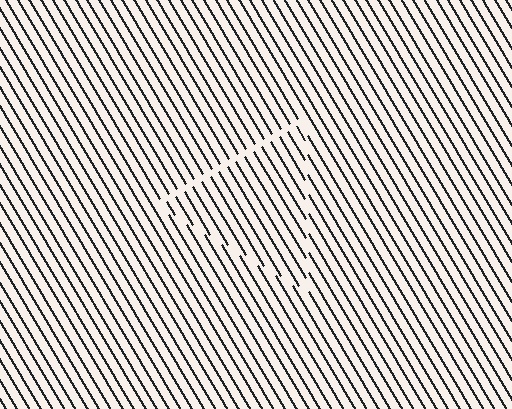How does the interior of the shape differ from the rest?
The interior of the shape contains the same grating, shifted by half a period — the contour is defined by the phase discontinuity where line-ends from the inner and outer gratings abut.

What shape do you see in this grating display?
An illusory triangle. The interior of the shape contains the same grating, shifted by half a period — the contour is defined by the phase discontinuity where line-ends from the inner and outer gratings abut.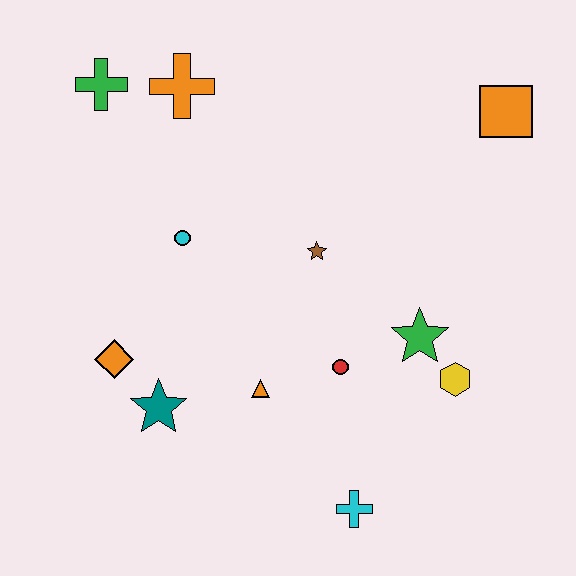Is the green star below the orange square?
Yes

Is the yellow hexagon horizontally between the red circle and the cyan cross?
No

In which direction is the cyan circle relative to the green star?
The cyan circle is to the left of the green star.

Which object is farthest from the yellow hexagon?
The green cross is farthest from the yellow hexagon.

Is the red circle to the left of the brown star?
No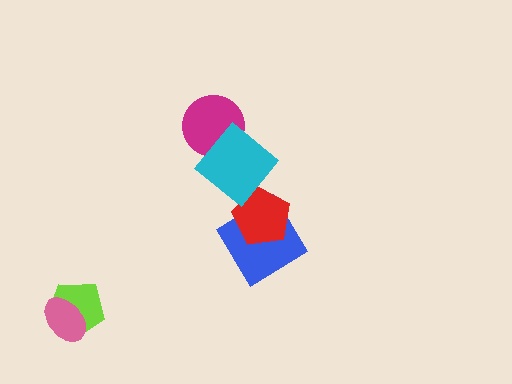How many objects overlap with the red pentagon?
2 objects overlap with the red pentagon.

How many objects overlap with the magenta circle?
1 object overlaps with the magenta circle.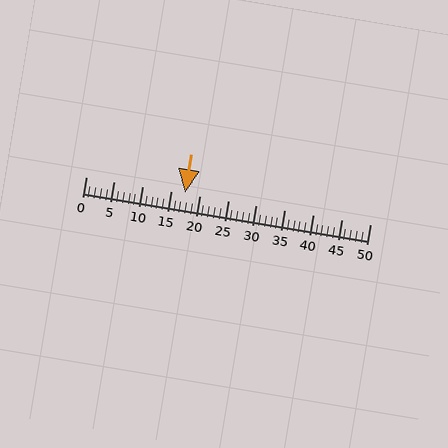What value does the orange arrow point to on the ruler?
The orange arrow points to approximately 17.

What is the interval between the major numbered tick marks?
The major tick marks are spaced 5 units apart.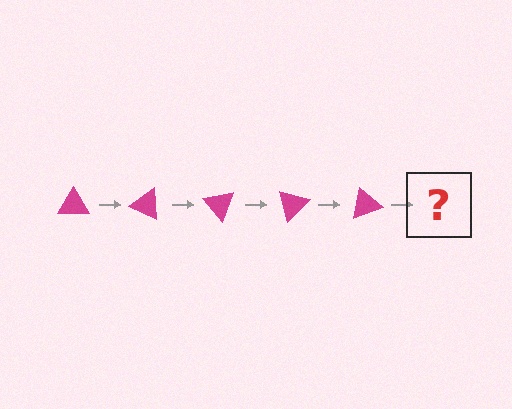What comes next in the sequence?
The next element should be a magenta triangle rotated 125 degrees.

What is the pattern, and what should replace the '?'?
The pattern is that the triangle rotates 25 degrees each step. The '?' should be a magenta triangle rotated 125 degrees.